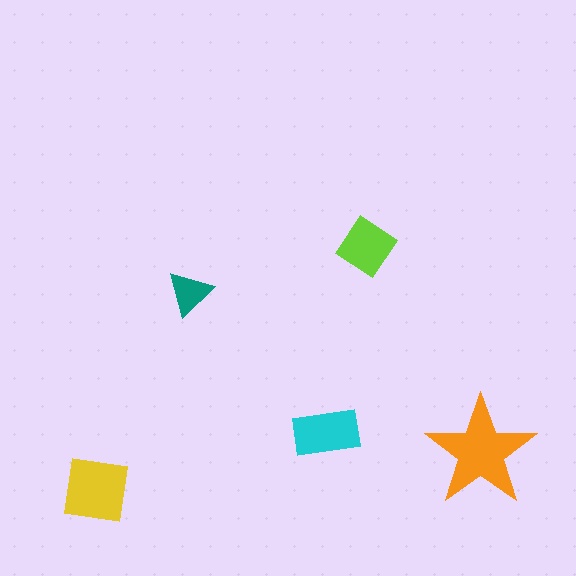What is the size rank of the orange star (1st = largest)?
1st.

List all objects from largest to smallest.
The orange star, the yellow square, the cyan rectangle, the lime diamond, the teal triangle.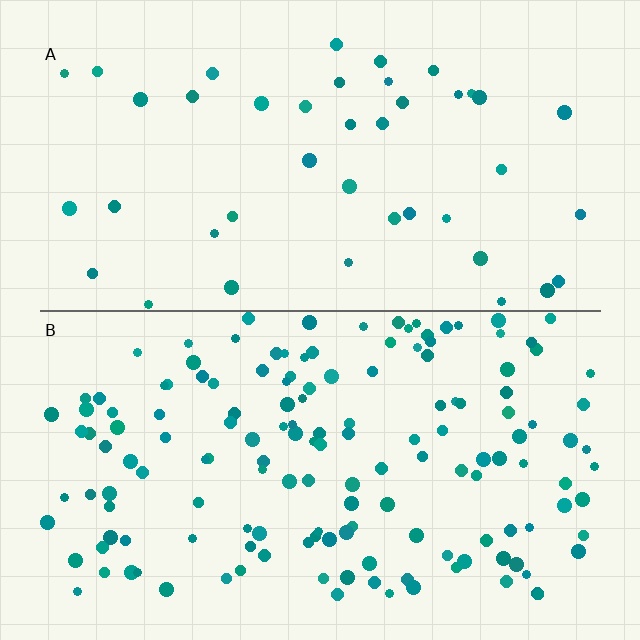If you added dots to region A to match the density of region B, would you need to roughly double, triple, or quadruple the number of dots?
Approximately quadruple.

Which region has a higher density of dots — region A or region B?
B (the bottom).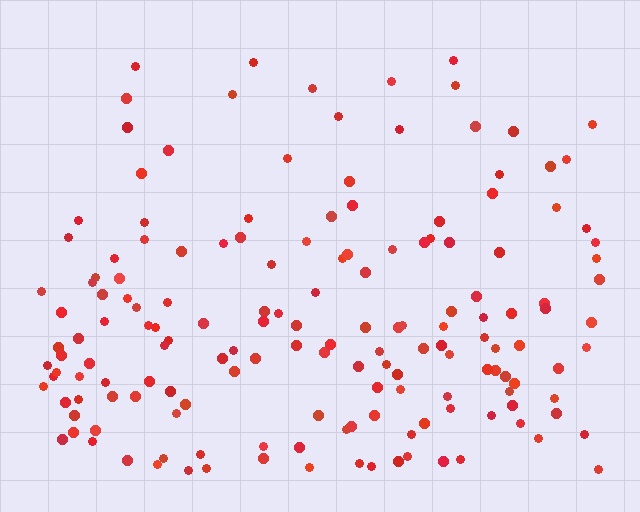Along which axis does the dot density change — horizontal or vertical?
Vertical.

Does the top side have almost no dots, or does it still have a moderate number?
Still a moderate number, just noticeably fewer than the bottom.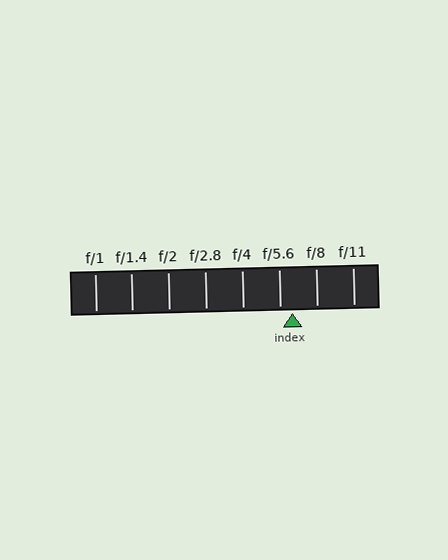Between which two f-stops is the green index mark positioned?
The index mark is between f/5.6 and f/8.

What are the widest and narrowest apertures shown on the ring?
The widest aperture shown is f/1 and the narrowest is f/11.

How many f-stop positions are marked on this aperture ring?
There are 8 f-stop positions marked.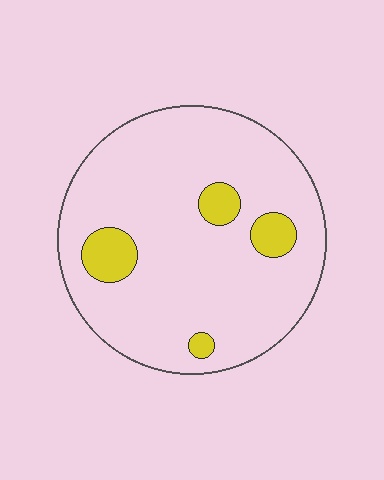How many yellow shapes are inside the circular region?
4.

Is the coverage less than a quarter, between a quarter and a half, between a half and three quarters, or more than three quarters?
Less than a quarter.